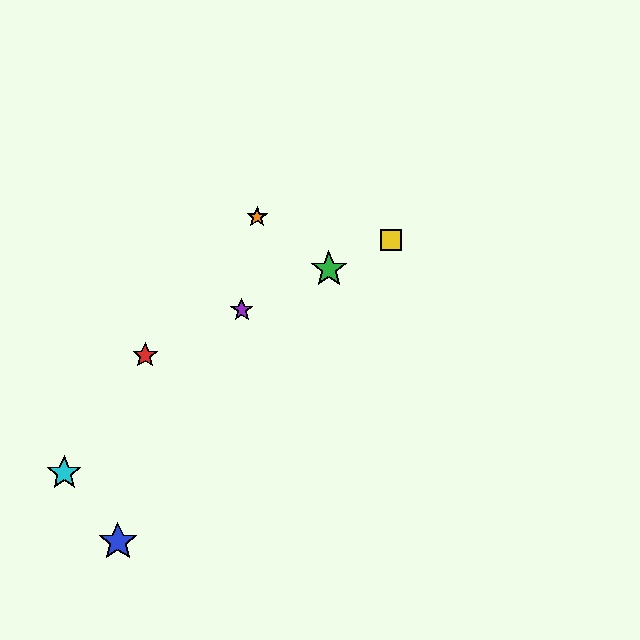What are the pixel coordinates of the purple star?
The purple star is at (242, 310).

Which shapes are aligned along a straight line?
The red star, the green star, the yellow square, the purple star are aligned along a straight line.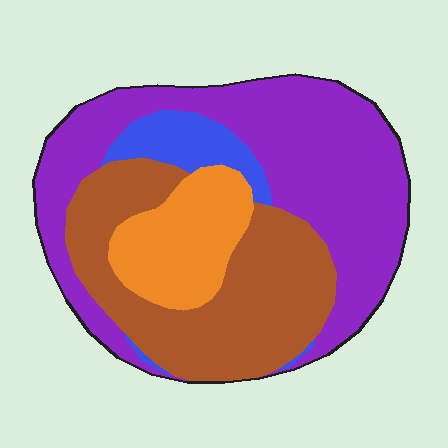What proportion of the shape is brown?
Brown takes up between a sixth and a third of the shape.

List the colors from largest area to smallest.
From largest to smallest: purple, brown, orange, blue.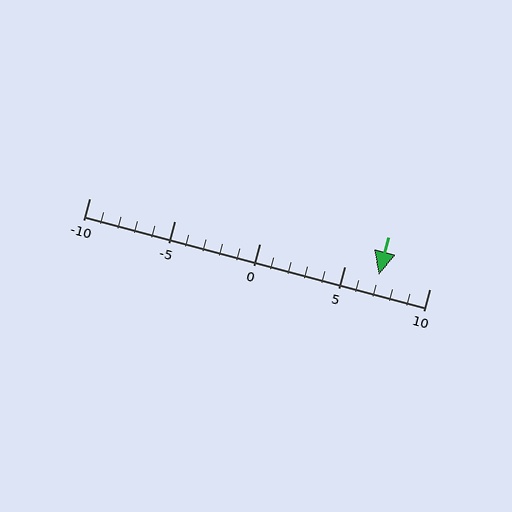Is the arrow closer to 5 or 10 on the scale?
The arrow is closer to 5.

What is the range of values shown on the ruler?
The ruler shows values from -10 to 10.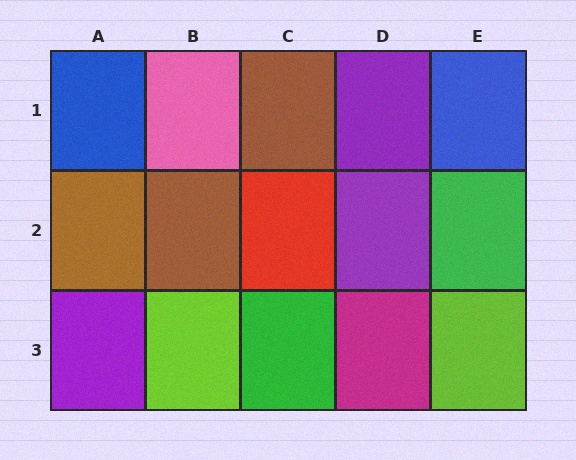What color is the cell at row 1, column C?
Brown.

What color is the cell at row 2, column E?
Green.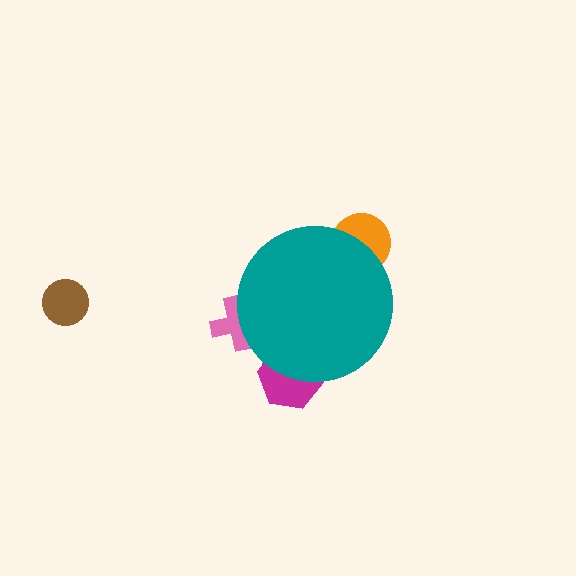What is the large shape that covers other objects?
A teal circle.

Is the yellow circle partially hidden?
Yes, the yellow circle is partially hidden behind the teal circle.